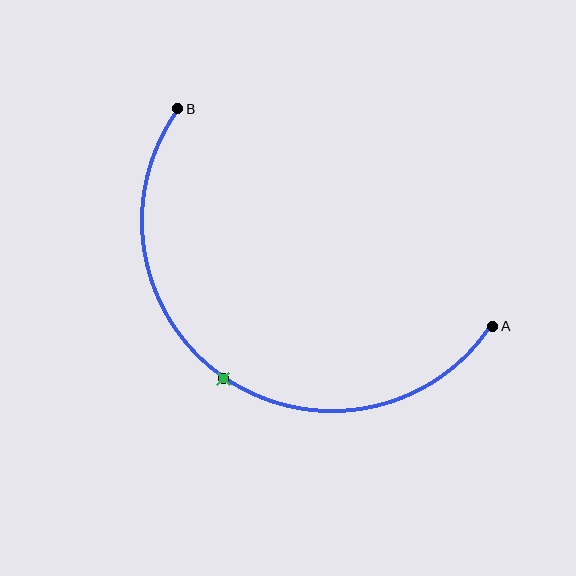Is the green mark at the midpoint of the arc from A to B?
Yes. The green mark lies on the arc at equal arc-length from both A and B — it is the arc midpoint.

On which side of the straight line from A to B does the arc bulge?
The arc bulges below and to the left of the straight line connecting A and B.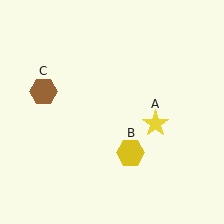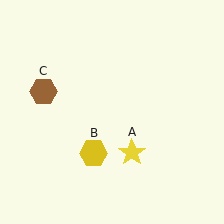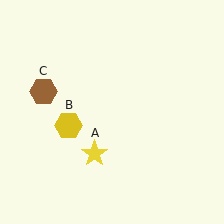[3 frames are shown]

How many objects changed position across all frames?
2 objects changed position: yellow star (object A), yellow hexagon (object B).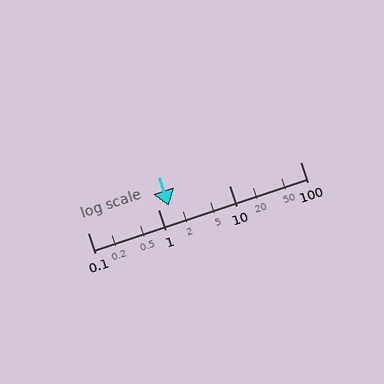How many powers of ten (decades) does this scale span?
The scale spans 3 decades, from 0.1 to 100.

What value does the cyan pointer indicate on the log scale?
The pointer indicates approximately 1.4.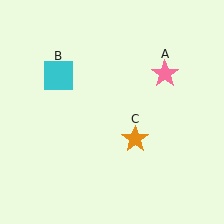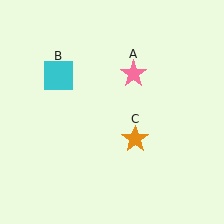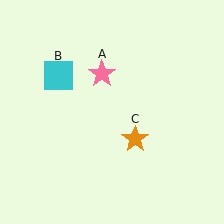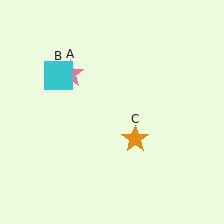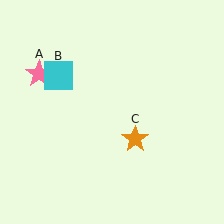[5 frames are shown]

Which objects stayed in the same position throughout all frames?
Cyan square (object B) and orange star (object C) remained stationary.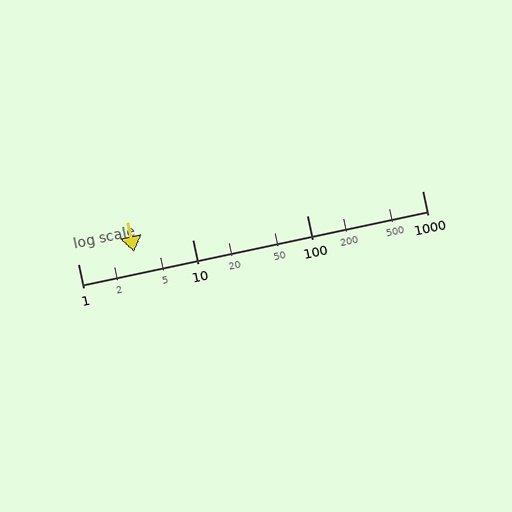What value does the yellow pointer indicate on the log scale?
The pointer indicates approximately 3.1.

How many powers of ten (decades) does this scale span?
The scale spans 3 decades, from 1 to 1000.